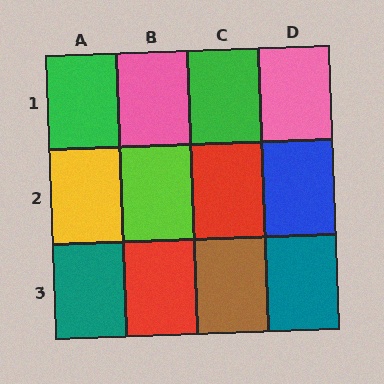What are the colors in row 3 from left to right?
Teal, red, brown, teal.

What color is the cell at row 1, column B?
Pink.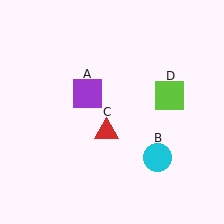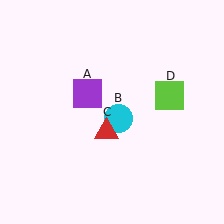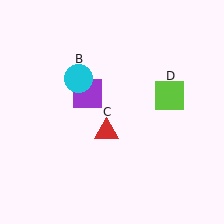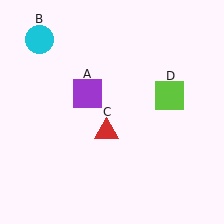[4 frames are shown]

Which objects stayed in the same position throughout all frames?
Purple square (object A) and red triangle (object C) and lime square (object D) remained stationary.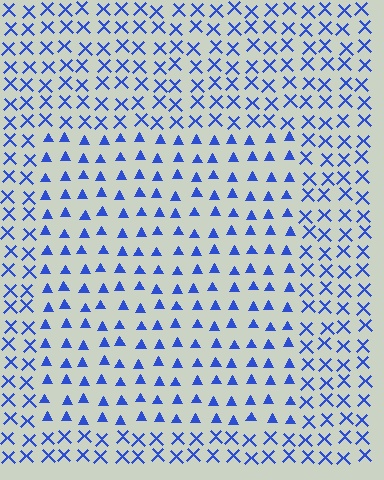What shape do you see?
I see a rectangle.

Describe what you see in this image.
The image is filled with small blue elements arranged in a uniform grid. A rectangle-shaped region contains triangles, while the surrounding area contains X marks. The boundary is defined purely by the change in element shape.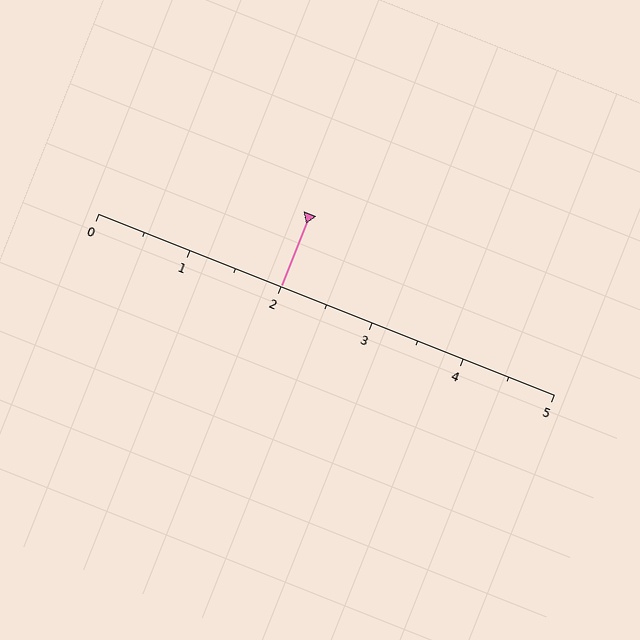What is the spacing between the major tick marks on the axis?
The major ticks are spaced 1 apart.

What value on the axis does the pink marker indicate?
The marker indicates approximately 2.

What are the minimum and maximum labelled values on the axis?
The axis runs from 0 to 5.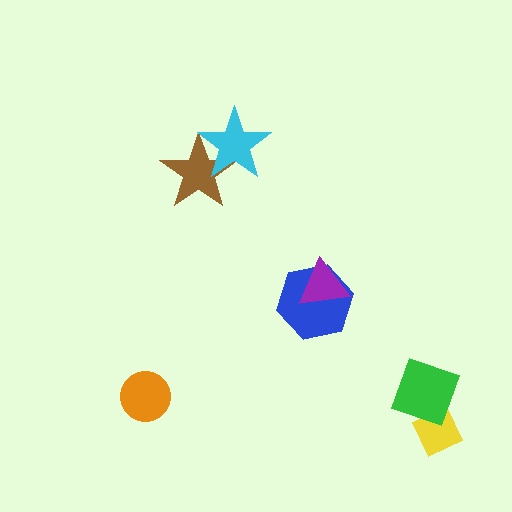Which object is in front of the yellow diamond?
The green diamond is in front of the yellow diamond.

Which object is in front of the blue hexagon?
The purple triangle is in front of the blue hexagon.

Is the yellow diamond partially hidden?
Yes, it is partially covered by another shape.